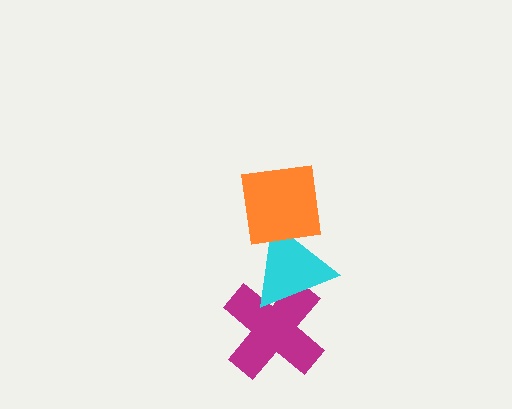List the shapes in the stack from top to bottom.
From top to bottom: the orange square, the cyan triangle, the magenta cross.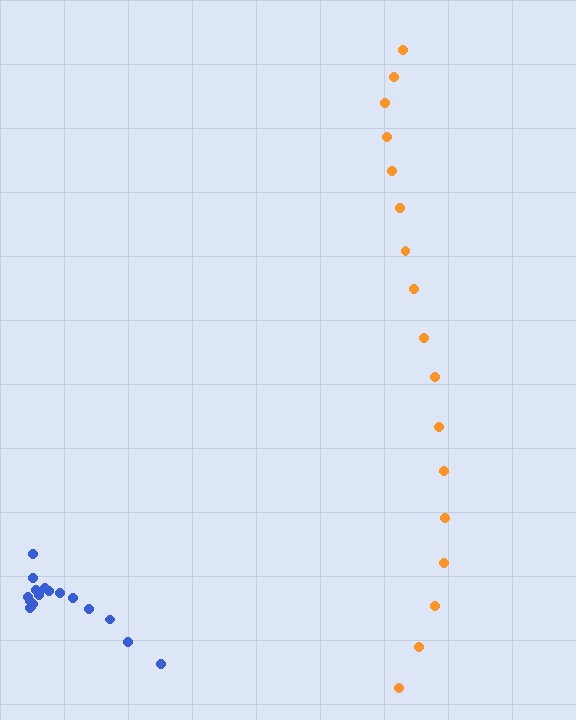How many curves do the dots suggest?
There are 2 distinct paths.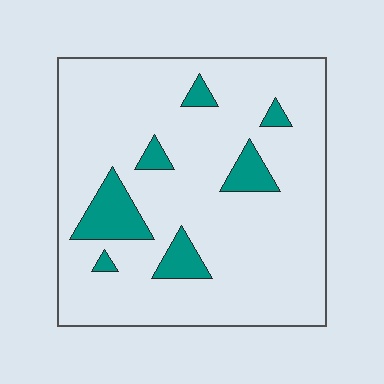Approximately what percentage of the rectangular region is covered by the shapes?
Approximately 10%.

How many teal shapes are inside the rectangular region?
7.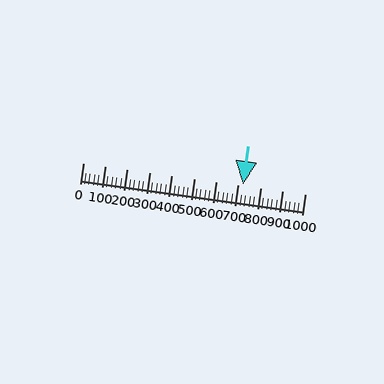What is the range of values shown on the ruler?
The ruler shows values from 0 to 1000.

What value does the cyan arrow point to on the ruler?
The cyan arrow points to approximately 720.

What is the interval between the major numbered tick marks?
The major tick marks are spaced 100 units apart.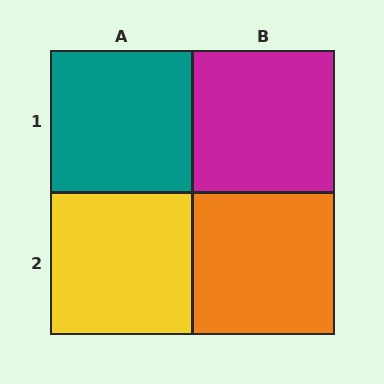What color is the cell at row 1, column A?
Teal.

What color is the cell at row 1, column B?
Magenta.